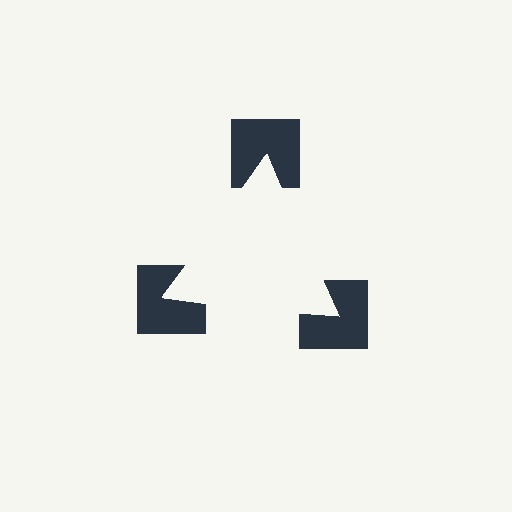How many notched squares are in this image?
There are 3 — one at each vertex of the illusory triangle.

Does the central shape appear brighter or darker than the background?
It typically appears slightly brighter than the background, even though no actual brightness change is drawn.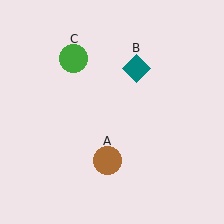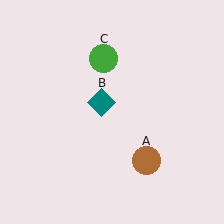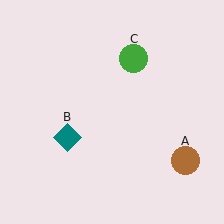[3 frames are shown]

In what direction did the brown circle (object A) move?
The brown circle (object A) moved right.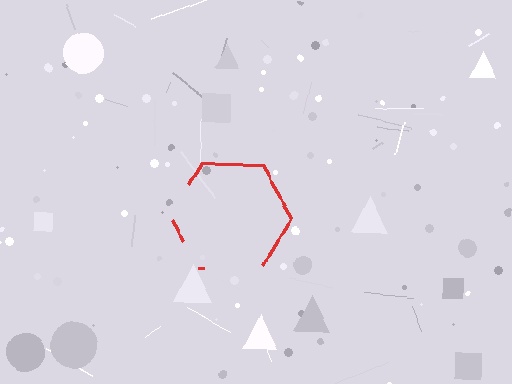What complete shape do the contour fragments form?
The contour fragments form a hexagon.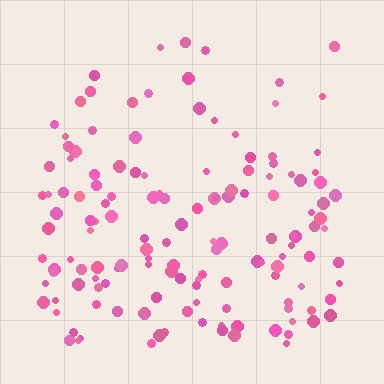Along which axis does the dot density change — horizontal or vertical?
Vertical.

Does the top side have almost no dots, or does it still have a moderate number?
Still a moderate number, just noticeably fewer than the bottom.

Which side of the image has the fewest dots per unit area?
The top.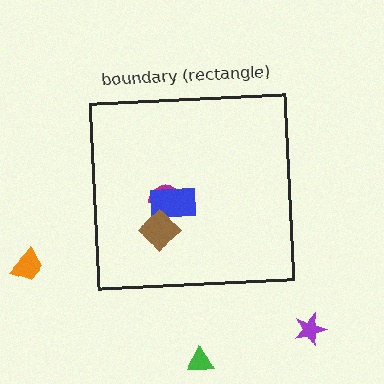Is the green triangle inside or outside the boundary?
Outside.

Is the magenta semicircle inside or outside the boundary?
Inside.